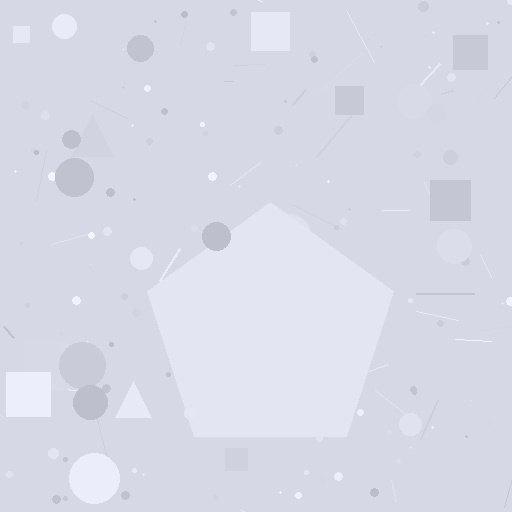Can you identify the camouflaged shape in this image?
The camouflaged shape is a pentagon.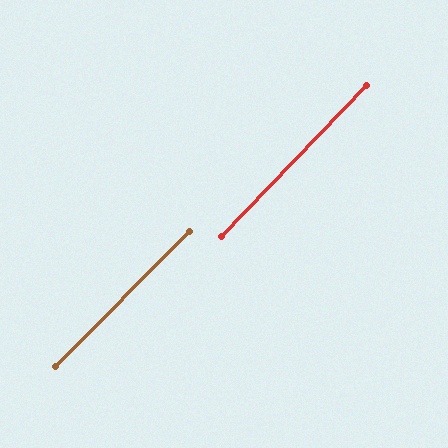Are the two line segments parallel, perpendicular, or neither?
Parallel — their directions differ by only 0.9°.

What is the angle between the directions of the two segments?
Approximately 1 degree.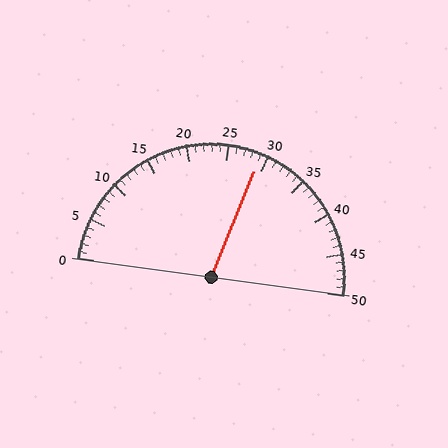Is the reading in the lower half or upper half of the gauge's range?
The reading is in the upper half of the range (0 to 50).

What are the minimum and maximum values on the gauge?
The gauge ranges from 0 to 50.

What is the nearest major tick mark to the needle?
The nearest major tick mark is 30.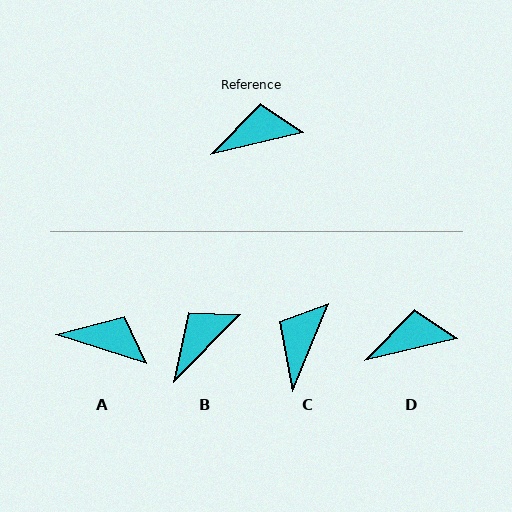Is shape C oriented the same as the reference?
No, it is off by about 54 degrees.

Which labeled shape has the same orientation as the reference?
D.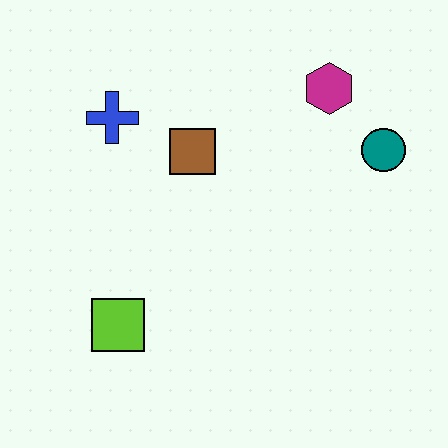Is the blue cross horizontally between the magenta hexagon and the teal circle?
No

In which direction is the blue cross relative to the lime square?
The blue cross is above the lime square.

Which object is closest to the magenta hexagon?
The teal circle is closest to the magenta hexagon.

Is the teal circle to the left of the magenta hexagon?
No